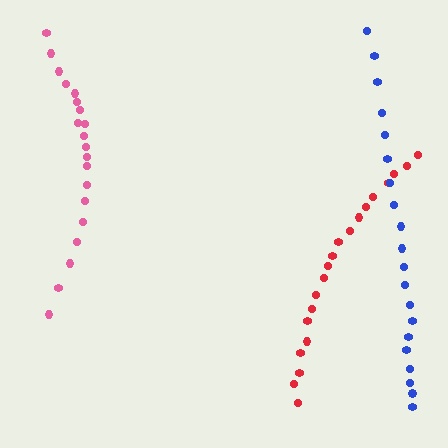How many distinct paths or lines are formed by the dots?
There are 3 distinct paths.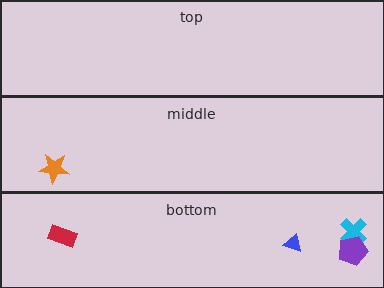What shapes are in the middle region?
The orange star.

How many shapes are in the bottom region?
4.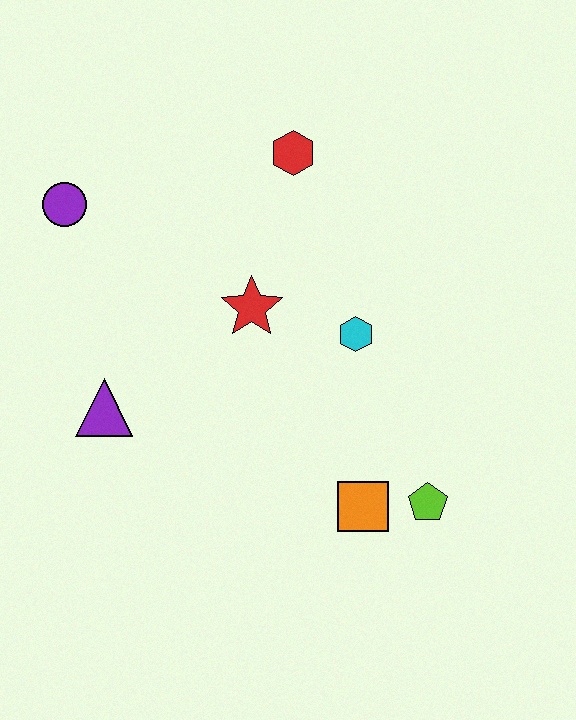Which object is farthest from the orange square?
The purple circle is farthest from the orange square.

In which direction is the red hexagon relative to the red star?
The red hexagon is above the red star.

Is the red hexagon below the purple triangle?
No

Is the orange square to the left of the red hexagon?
No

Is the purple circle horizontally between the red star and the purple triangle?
No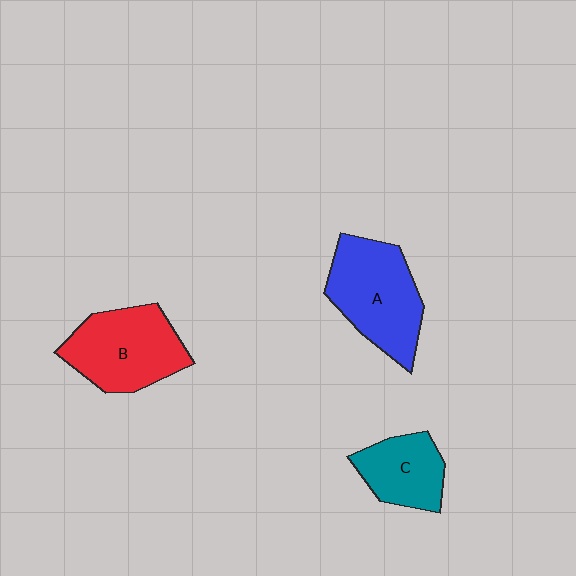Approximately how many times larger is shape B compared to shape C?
Approximately 1.5 times.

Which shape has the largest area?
Shape A (blue).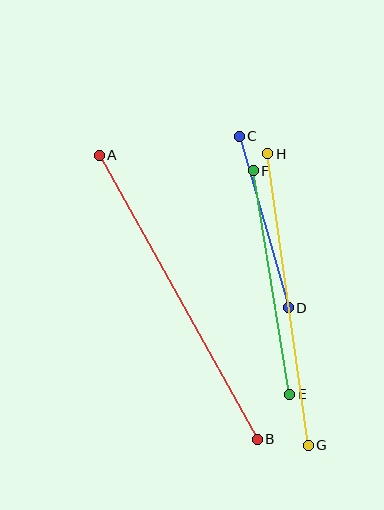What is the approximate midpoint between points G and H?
The midpoint is at approximately (288, 300) pixels.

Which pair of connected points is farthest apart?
Points A and B are farthest apart.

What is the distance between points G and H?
The distance is approximately 294 pixels.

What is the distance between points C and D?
The distance is approximately 179 pixels.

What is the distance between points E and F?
The distance is approximately 226 pixels.